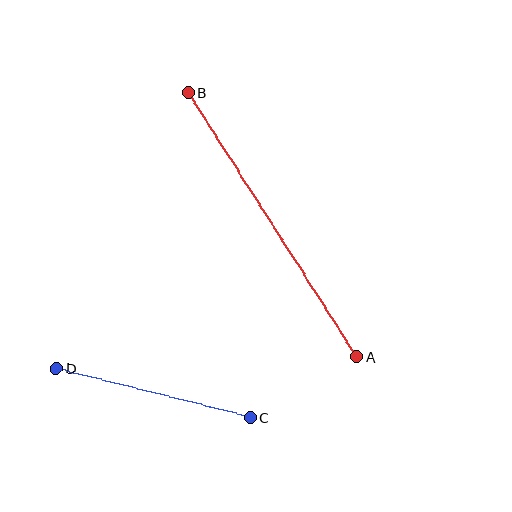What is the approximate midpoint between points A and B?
The midpoint is at approximately (272, 225) pixels.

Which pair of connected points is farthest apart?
Points A and B are farthest apart.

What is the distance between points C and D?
The distance is approximately 200 pixels.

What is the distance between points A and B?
The distance is approximately 313 pixels.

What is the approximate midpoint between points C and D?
The midpoint is at approximately (153, 393) pixels.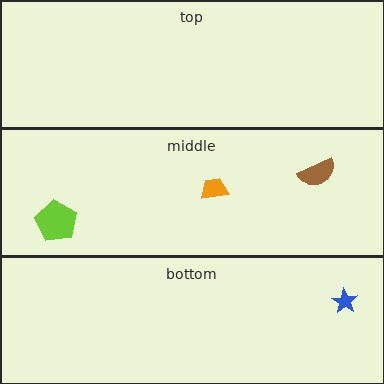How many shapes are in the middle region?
3.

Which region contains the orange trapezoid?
The middle region.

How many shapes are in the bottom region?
1.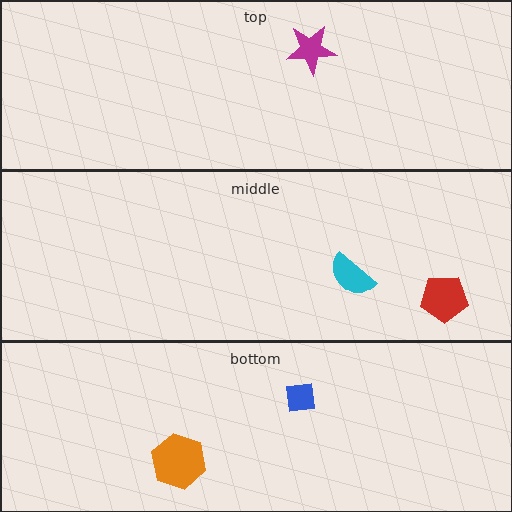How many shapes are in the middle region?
2.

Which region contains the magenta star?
The top region.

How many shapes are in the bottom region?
2.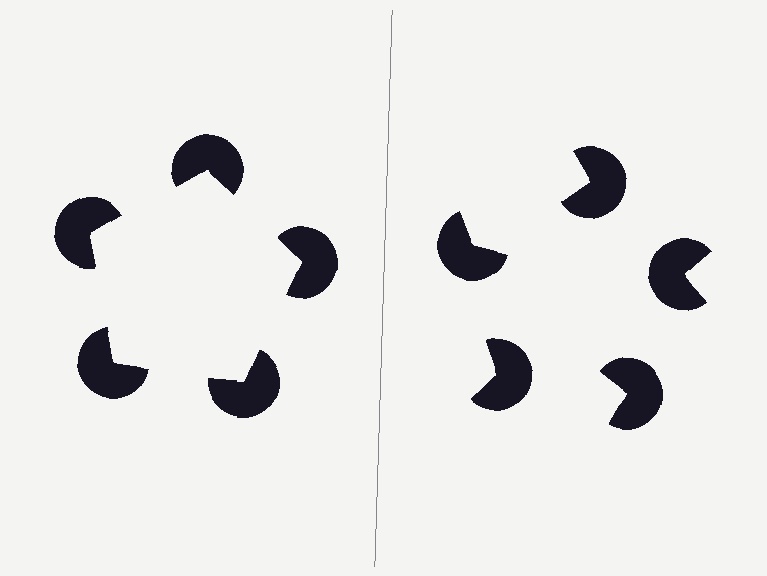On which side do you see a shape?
An illusory pentagon appears on the left side. On the right side the wedge cuts are rotated, so no coherent shape forms.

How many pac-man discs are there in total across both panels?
10 — 5 on each side.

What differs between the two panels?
The pac-man discs are positioned identically on both sides; only the wedge orientations differ. On the left they align to a pentagon; on the right they are misaligned.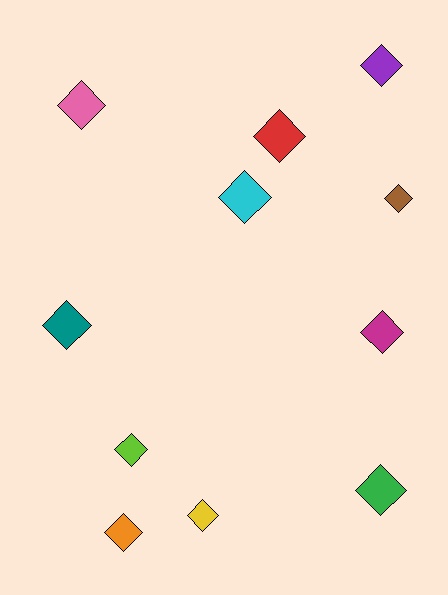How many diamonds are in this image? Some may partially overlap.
There are 11 diamonds.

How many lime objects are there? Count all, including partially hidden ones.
There is 1 lime object.